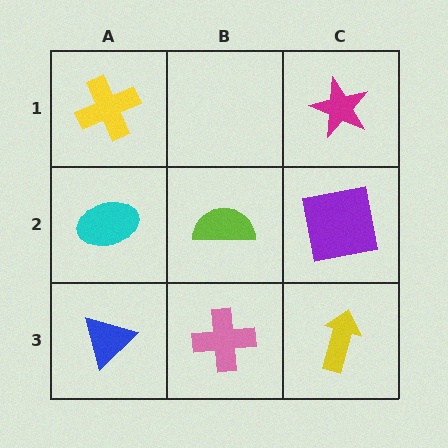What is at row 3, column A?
A blue triangle.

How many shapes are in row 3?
3 shapes.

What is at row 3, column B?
A pink cross.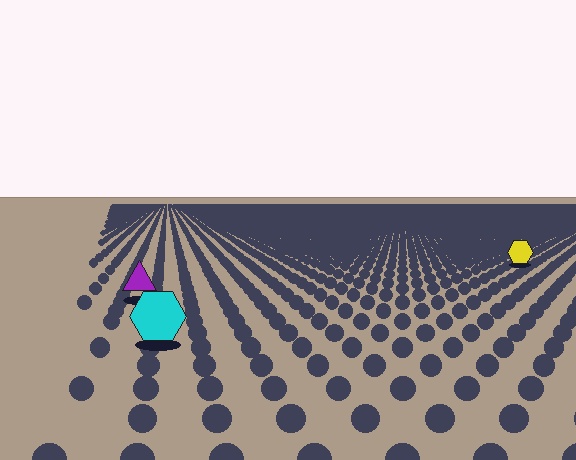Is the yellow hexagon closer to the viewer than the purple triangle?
No. The purple triangle is closer — you can tell from the texture gradient: the ground texture is coarser near it.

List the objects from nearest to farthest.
From nearest to farthest: the cyan hexagon, the purple triangle, the yellow hexagon.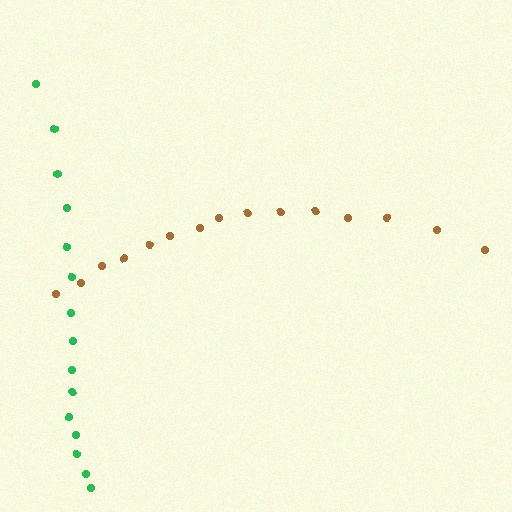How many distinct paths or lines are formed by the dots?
There are 2 distinct paths.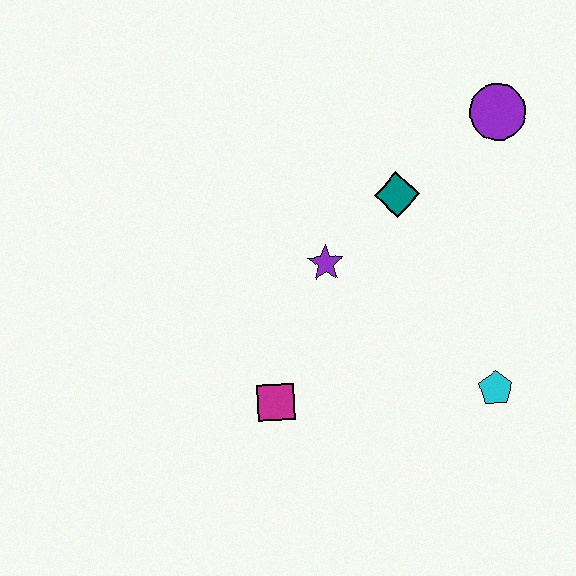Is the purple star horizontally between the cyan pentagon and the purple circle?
No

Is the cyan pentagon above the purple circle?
No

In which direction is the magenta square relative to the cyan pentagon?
The magenta square is to the left of the cyan pentagon.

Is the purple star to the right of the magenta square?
Yes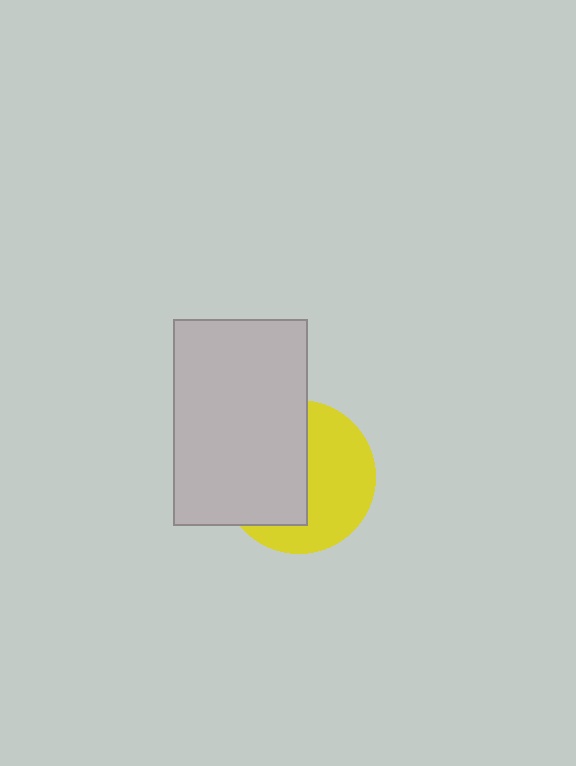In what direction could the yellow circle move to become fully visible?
The yellow circle could move right. That would shift it out from behind the light gray rectangle entirely.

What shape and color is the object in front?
The object in front is a light gray rectangle.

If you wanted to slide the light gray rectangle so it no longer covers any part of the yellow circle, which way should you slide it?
Slide it left — that is the most direct way to separate the two shapes.